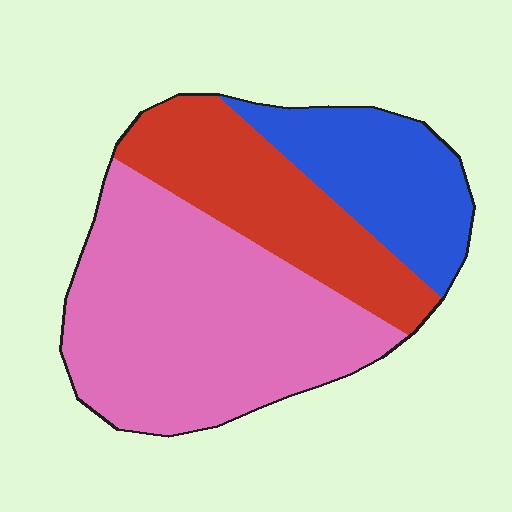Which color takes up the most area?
Pink, at roughly 50%.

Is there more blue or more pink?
Pink.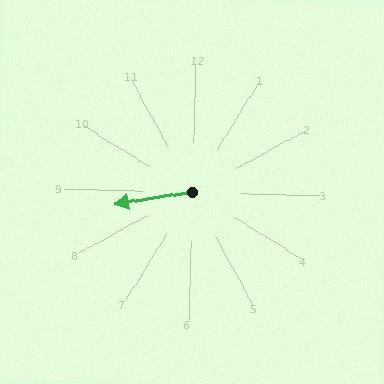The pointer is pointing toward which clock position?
Roughly 9 o'clock.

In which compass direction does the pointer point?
West.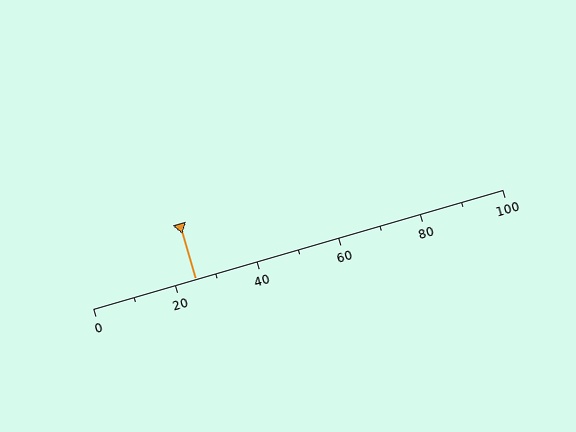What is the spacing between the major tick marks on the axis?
The major ticks are spaced 20 apart.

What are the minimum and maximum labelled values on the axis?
The axis runs from 0 to 100.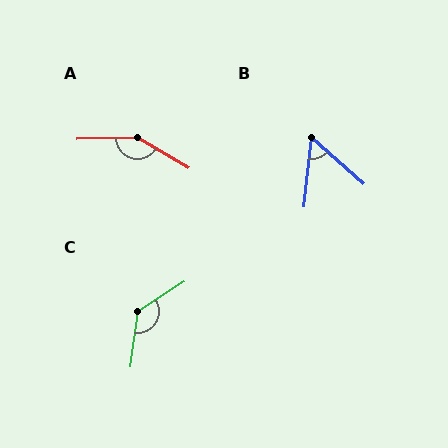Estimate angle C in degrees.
Approximately 131 degrees.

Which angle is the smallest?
B, at approximately 55 degrees.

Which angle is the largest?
A, at approximately 148 degrees.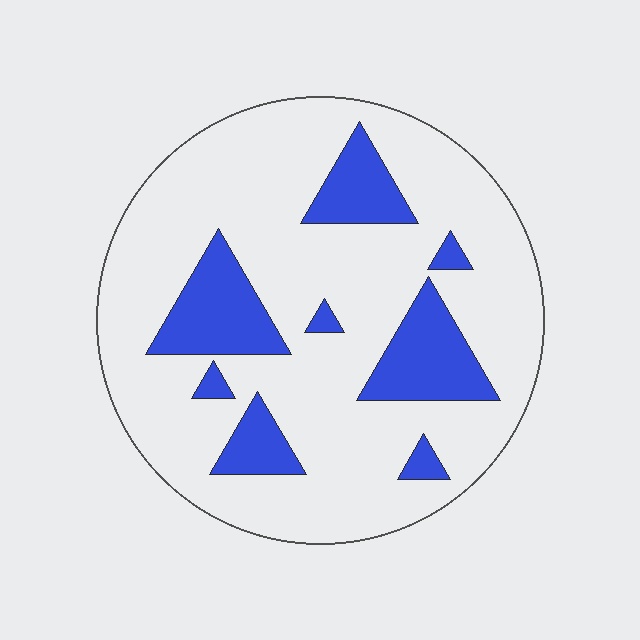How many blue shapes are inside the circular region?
8.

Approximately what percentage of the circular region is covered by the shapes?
Approximately 20%.